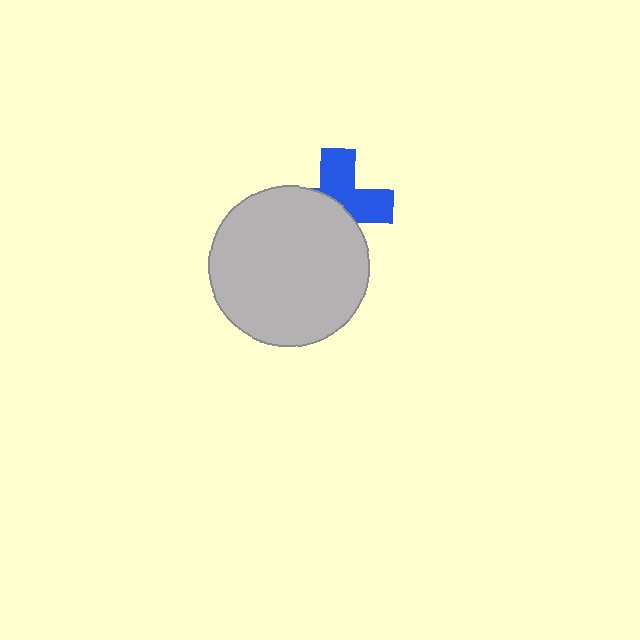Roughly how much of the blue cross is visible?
About half of it is visible (roughly 49%).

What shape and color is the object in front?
The object in front is a light gray circle.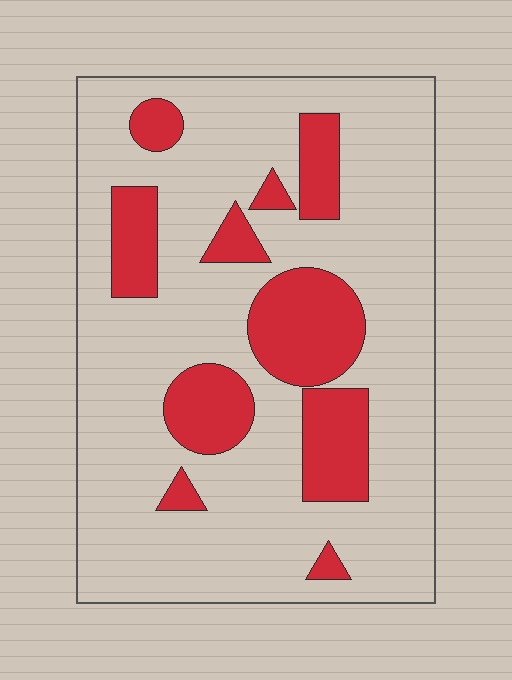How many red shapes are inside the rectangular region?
10.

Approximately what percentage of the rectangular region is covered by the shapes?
Approximately 25%.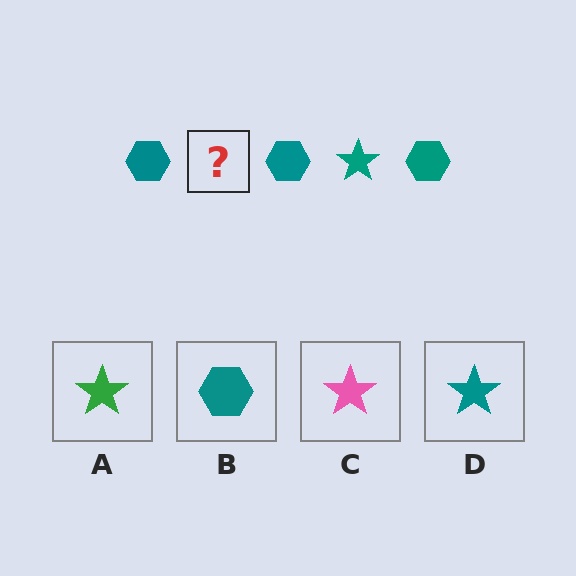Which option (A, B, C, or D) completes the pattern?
D.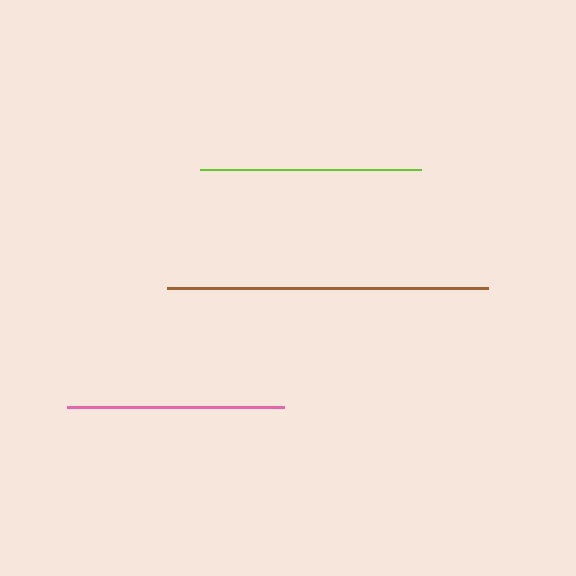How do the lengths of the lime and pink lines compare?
The lime and pink lines are approximately the same length.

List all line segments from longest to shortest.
From longest to shortest: brown, lime, pink.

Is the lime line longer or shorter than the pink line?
The lime line is longer than the pink line.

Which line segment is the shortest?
The pink line is the shortest at approximately 217 pixels.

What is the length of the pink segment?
The pink segment is approximately 217 pixels long.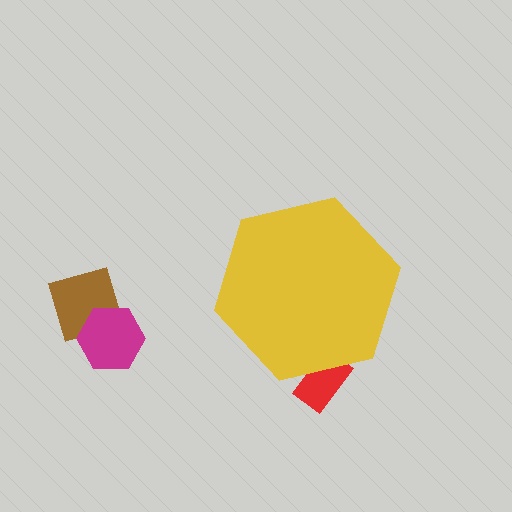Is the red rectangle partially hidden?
Yes, the red rectangle is partially hidden behind the yellow hexagon.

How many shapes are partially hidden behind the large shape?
1 shape is partially hidden.